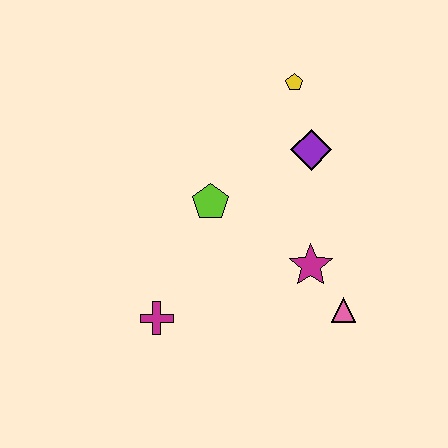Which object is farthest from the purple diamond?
The magenta cross is farthest from the purple diamond.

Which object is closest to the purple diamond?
The yellow pentagon is closest to the purple diamond.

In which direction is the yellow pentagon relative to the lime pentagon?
The yellow pentagon is above the lime pentagon.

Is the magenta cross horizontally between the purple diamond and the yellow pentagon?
No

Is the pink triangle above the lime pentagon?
No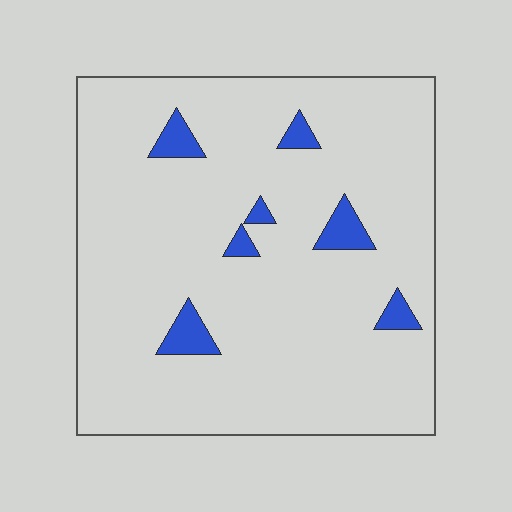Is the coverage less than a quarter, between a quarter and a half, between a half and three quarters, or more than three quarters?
Less than a quarter.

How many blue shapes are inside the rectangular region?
7.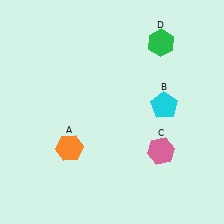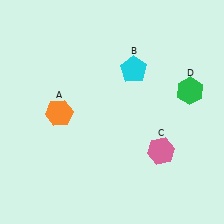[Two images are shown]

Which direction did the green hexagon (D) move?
The green hexagon (D) moved down.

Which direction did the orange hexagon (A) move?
The orange hexagon (A) moved up.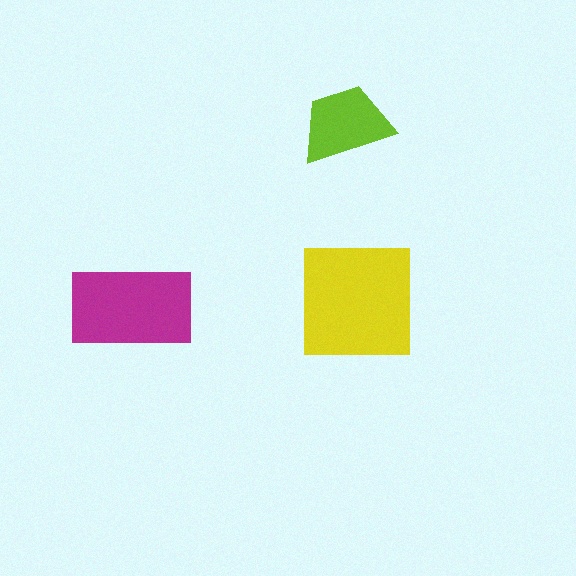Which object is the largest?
The yellow square.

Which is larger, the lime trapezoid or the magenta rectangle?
The magenta rectangle.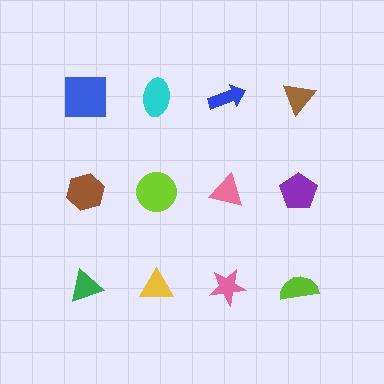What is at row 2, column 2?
A lime circle.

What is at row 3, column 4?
A lime semicircle.